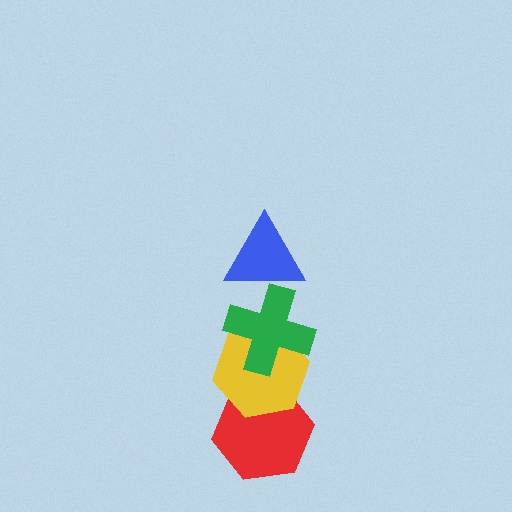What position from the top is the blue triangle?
The blue triangle is 1st from the top.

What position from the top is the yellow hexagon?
The yellow hexagon is 3rd from the top.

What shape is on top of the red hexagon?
The yellow hexagon is on top of the red hexagon.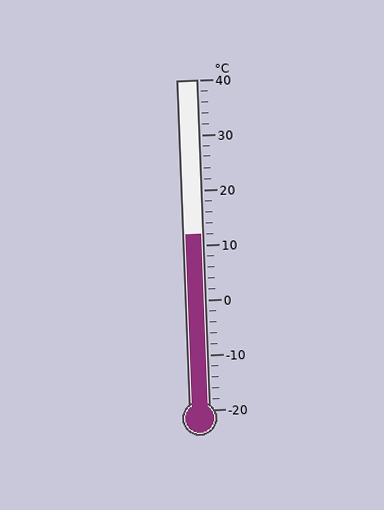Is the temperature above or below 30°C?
The temperature is below 30°C.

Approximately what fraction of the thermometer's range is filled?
The thermometer is filled to approximately 55% of its range.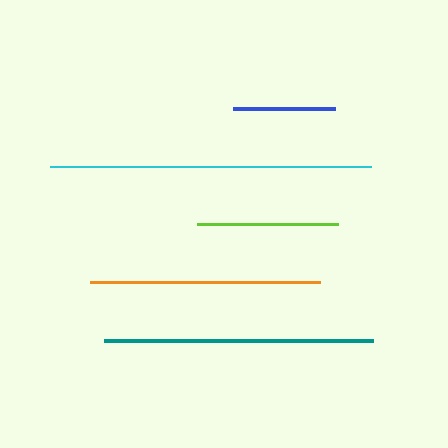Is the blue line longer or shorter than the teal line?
The teal line is longer than the blue line.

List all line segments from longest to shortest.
From longest to shortest: cyan, teal, orange, lime, blue.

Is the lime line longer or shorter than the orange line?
The orange line is longer than the lime line.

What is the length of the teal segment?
The teal segment is approximately 270 pixels long.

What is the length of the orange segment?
The orange segment is approximately 231 pixels long.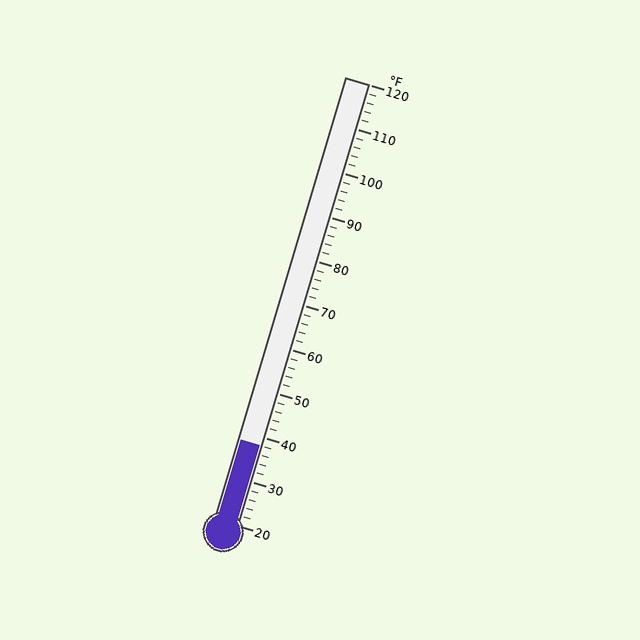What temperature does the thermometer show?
The thermometer shows approximately 38°F.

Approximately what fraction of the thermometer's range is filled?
The thermometer is filled to approximately 20% of its range.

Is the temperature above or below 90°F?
The temperature is below 90°F.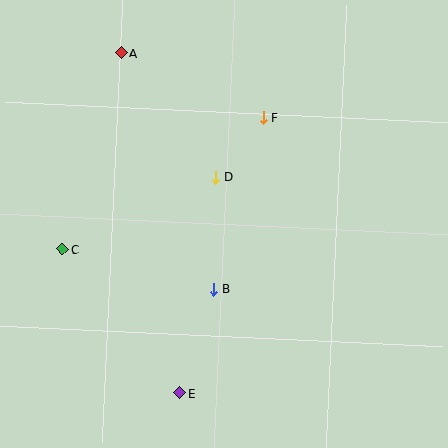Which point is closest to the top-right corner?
Point F is closest to the top-right corner.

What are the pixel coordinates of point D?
Point D is at (216, 177).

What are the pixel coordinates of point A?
Point A is at (121, 53).